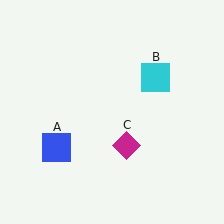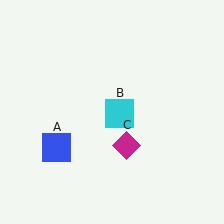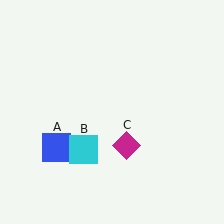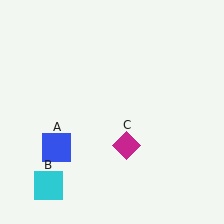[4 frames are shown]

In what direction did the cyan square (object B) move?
The cyan square (object B) moved down and to the left.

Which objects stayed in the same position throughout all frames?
Blue square (object A) and magenta diamond (object C) remained stationary.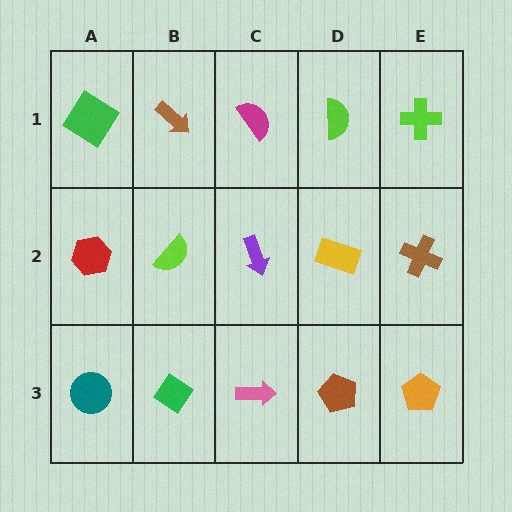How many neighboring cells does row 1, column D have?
3.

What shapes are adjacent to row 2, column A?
A green diamond (row 1, column A), a teal circle (row 3, column A), a lime semicircle (row 2, column B).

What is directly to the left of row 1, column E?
A lime semicircle.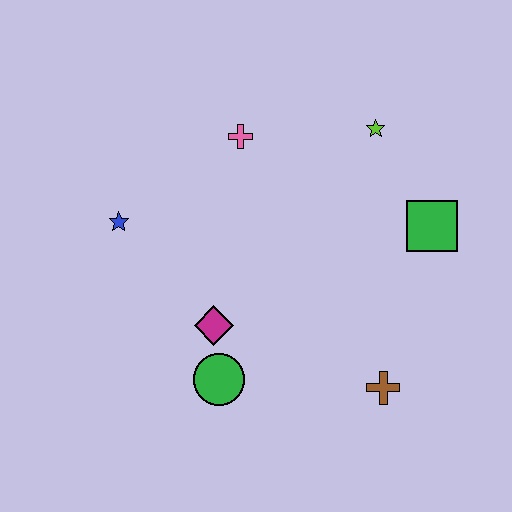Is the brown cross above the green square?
No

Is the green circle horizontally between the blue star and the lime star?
Yes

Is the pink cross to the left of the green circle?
No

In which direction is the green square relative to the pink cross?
The green square is to the right of the pink cross.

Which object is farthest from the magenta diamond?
The lime star is farthest from the magenta diamond.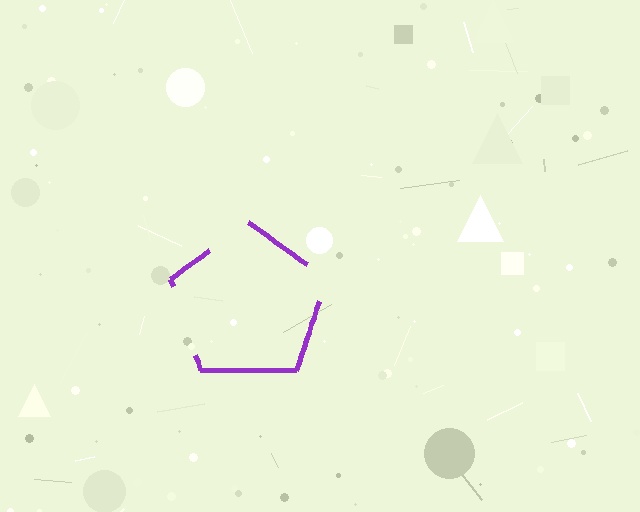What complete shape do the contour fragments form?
The contour fragments form a pentagon.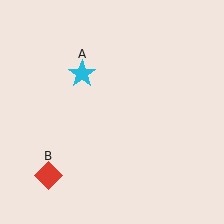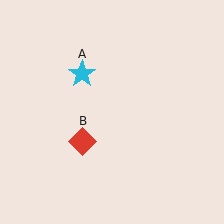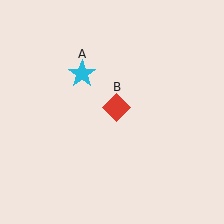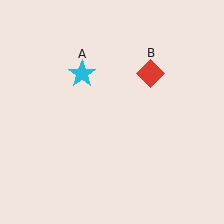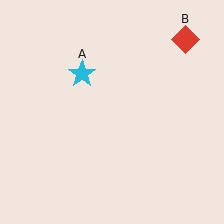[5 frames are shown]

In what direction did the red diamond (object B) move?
The red diamond (object B) moved up and to the right.